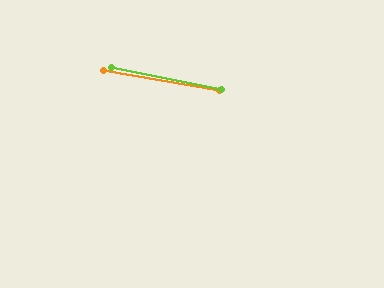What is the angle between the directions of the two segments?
Approximately 2 degrees.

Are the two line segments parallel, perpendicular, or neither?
Parallel — their directions differ by only 1.7°.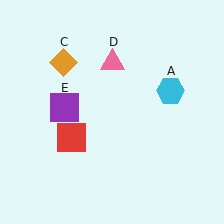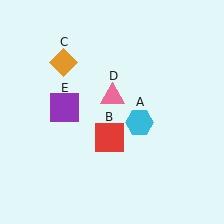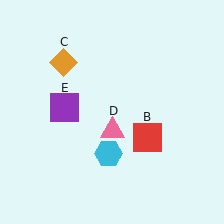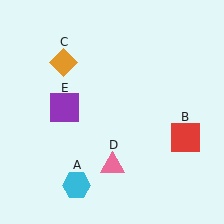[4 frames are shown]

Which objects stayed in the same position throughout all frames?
Orange diamond (object C) and purple square (object E) remained stationary.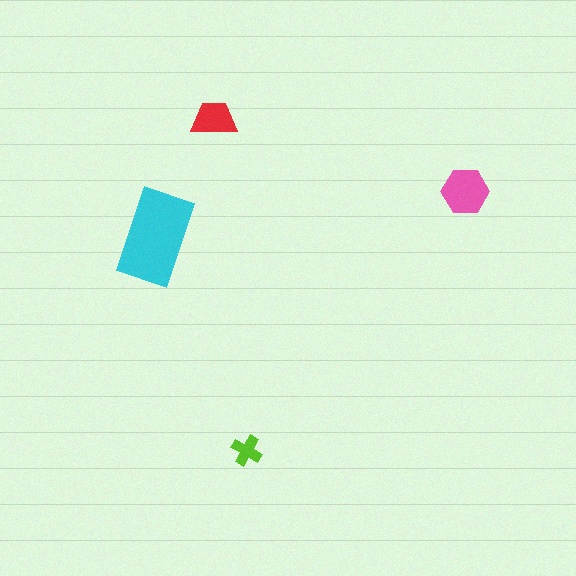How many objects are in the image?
There are 4 objects in the image.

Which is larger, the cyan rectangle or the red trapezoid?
The cyan rectangle.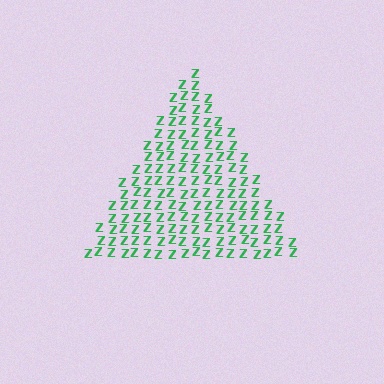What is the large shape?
The large shape is a triangle.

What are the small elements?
The small elements are letter Z's.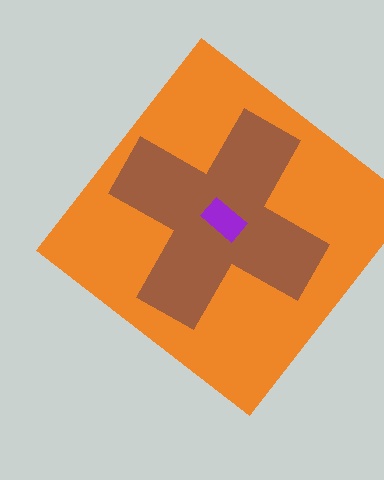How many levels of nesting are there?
3.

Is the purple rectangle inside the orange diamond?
Yes.